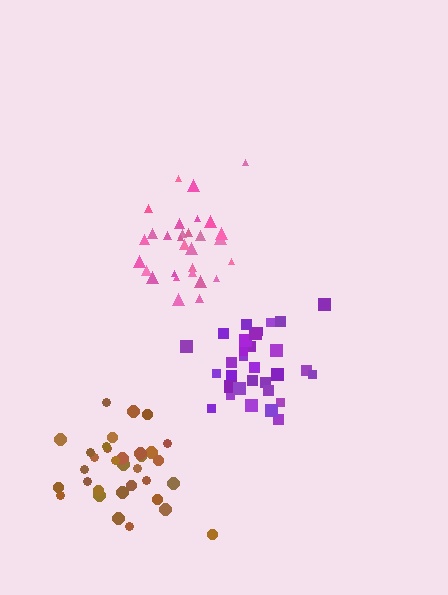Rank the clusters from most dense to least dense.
pink, brown, purple.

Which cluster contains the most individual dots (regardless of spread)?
Brown (33).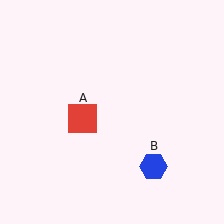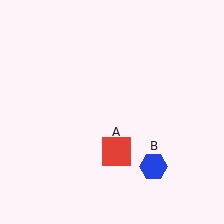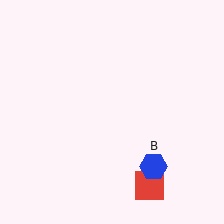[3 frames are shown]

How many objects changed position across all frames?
1 object changed position: red square (object A).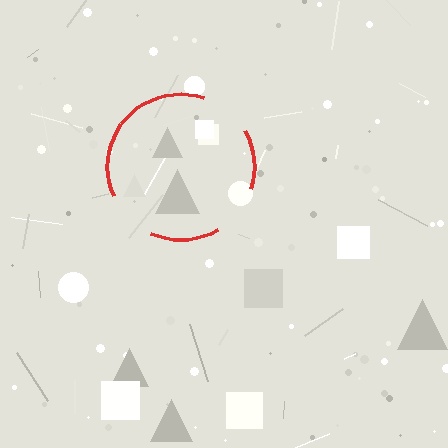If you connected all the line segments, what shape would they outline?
They would outline a circle.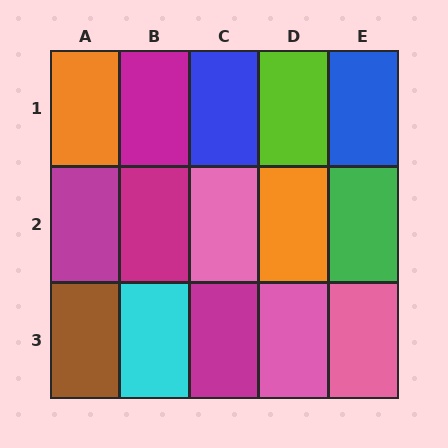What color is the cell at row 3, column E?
Pink.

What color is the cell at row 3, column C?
Magenta.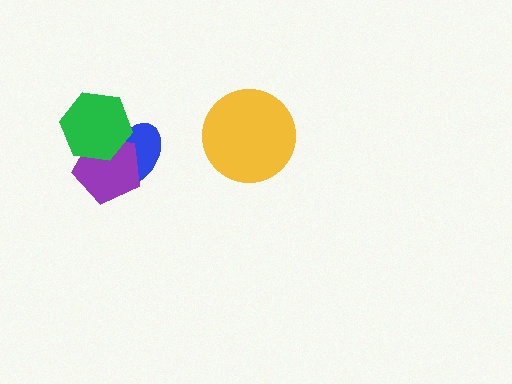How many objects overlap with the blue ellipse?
2 objects overlap with the blue ellipse.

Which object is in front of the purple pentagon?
The green hexagon is in front of the purple pentagon.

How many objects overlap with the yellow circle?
0 objects overlap with the yellow circle.